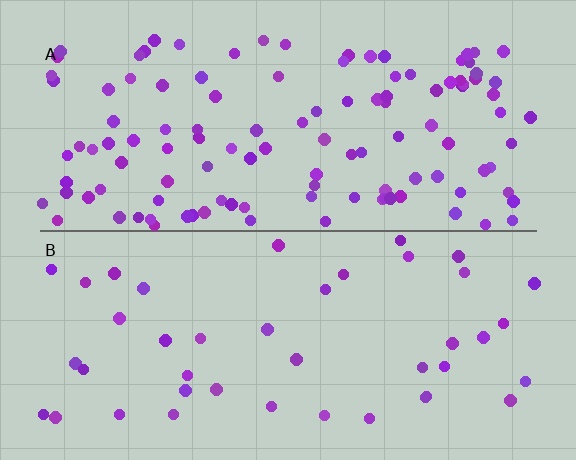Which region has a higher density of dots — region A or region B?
A (the top).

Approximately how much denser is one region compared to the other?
Approximately 2.8× — region A over region B.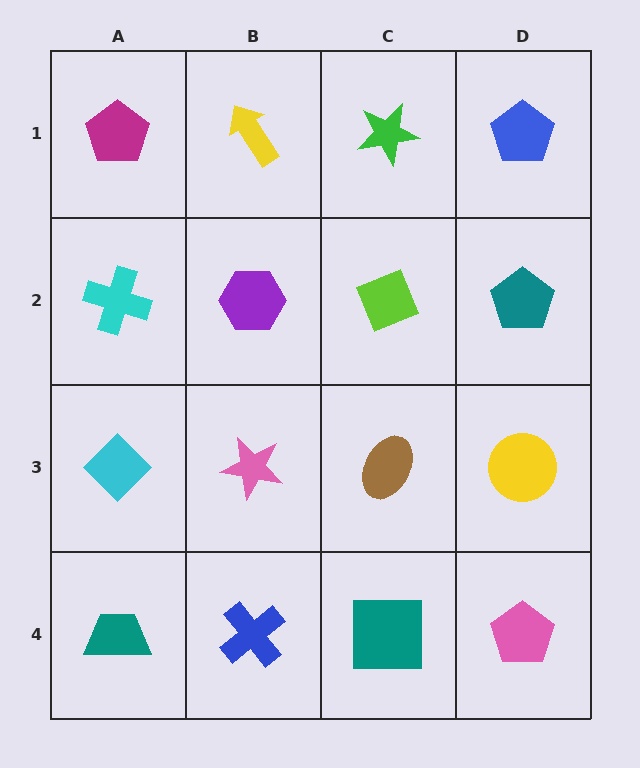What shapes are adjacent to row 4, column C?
A brown ellipse (row 3, column C), a blue cross (row 4, column B), a pink pentagon (row 4, column D).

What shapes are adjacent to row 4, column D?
A yellow circle (row 3, column D), a teal square (row 4, column C).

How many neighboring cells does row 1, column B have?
3.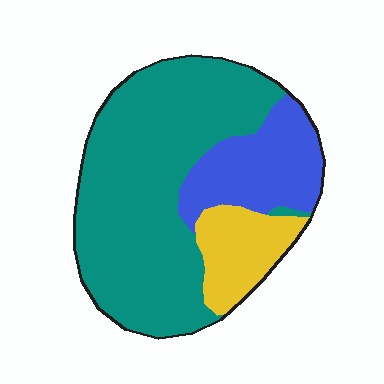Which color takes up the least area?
Yellow, at roughly 15%.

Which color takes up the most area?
Teal, at roughly 65%.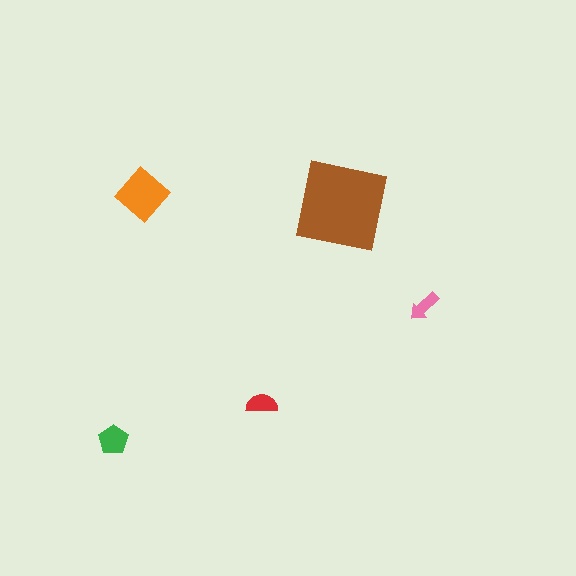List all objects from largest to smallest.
The brown square, the orange diamond, the green pentagon, the red semicircle, the pink arrow.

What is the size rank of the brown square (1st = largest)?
1st.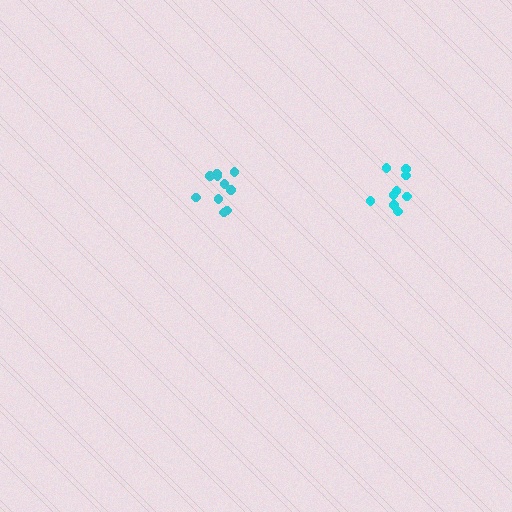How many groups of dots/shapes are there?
There are 2 groups.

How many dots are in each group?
Group 1: 10 dots, Group 2: 9 dots (19 total).